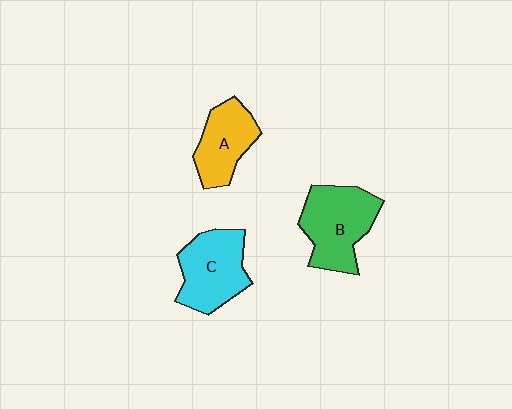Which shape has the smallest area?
Shape A (yellow).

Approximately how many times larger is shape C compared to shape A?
Approximately 1.2 times.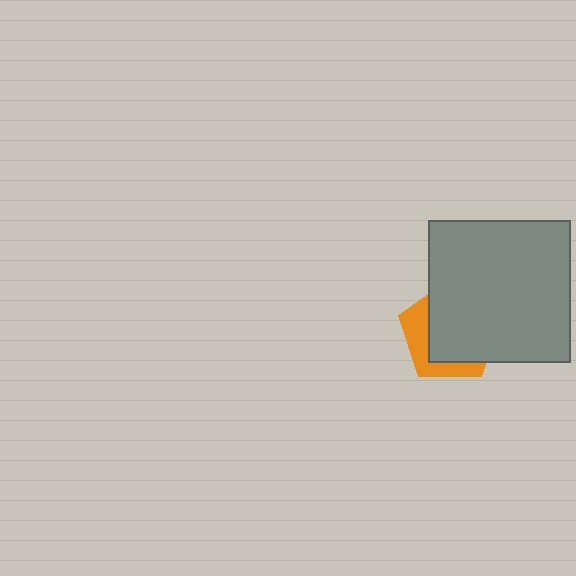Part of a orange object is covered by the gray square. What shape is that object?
It is a pentagon.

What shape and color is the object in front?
The object in front is a gray square.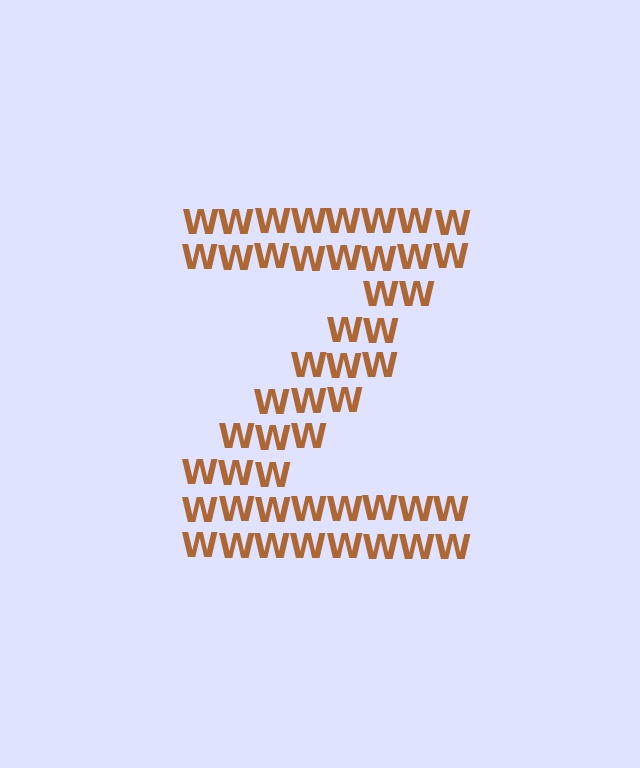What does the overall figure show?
The overall figure shows the letter Z.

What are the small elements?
The small elements are letter W's.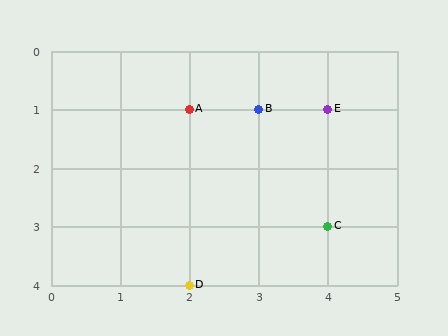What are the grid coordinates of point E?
Point E is at grid coordinates (4, 1).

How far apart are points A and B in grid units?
Points A and B are 1 column apart.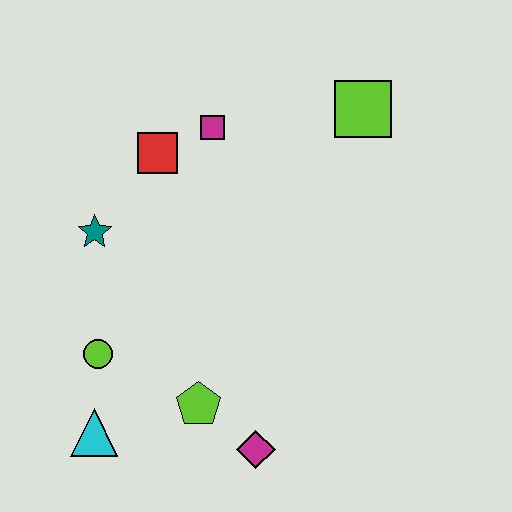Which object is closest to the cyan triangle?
The lime circle is closest to the cyan triangle.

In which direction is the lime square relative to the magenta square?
The lime square is to the right of the magenta square.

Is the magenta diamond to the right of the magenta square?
Yes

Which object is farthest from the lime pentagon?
The lime square is farthest from the lime pentagon.